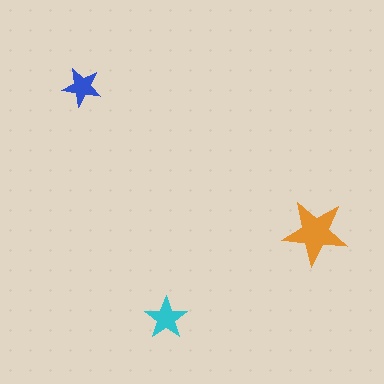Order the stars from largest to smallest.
the orange one, the cyan one, the blue one.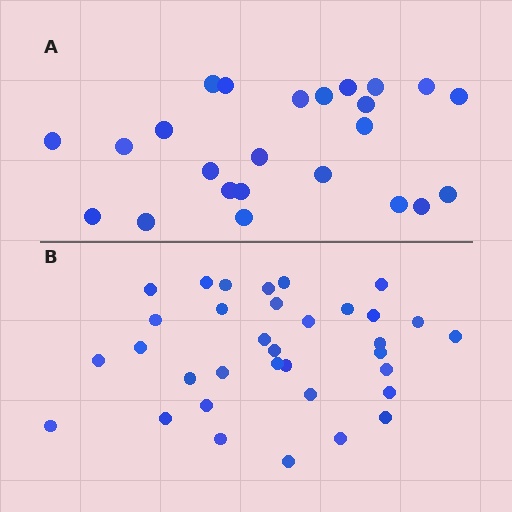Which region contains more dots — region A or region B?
Region B (the bottom region) has more dots.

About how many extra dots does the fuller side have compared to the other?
Region B has roughly 10 or so more dots than region A.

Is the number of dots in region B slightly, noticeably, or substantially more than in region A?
Region B has noticeably more, but not dramatically so. The ratio is roughly 1.4 to 1.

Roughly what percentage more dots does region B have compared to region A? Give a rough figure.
About 40% more.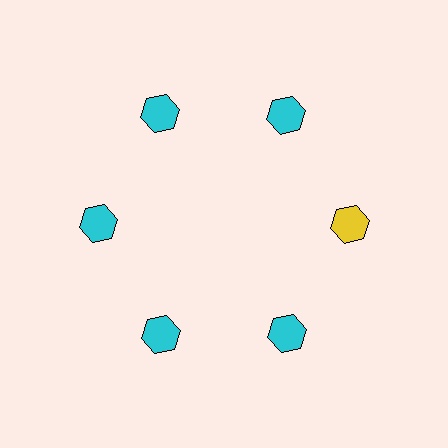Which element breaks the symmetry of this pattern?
The yellow hexagon at roughly the 3 o'clock position breaks the symmetry. All other shapes are cyan hexagons.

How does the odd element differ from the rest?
It has a different color: yellow instead of cyan.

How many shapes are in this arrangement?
There are 6 shapes arranged in a ring pattern.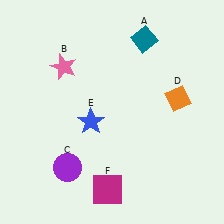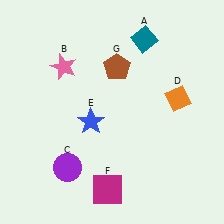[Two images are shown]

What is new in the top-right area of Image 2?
A brown pentagon (G) was added in the top-right area of Image 2.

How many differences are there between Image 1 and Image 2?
There is 1 difference between the two images.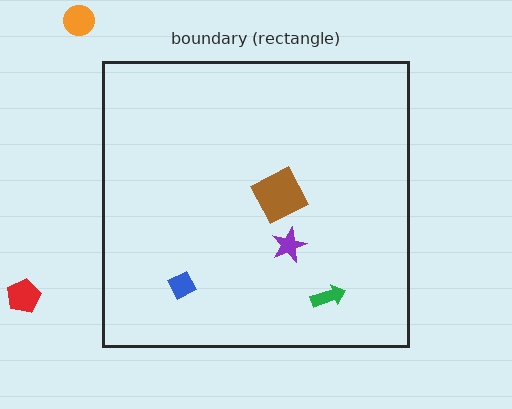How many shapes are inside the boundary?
4 inside, 2 outside.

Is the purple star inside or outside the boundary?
Inside.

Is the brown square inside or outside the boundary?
Inside.